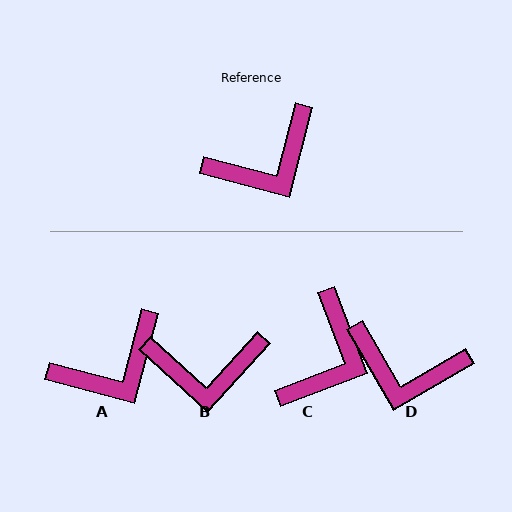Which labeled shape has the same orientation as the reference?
A.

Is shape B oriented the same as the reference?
No, it is off by about 28 degrees.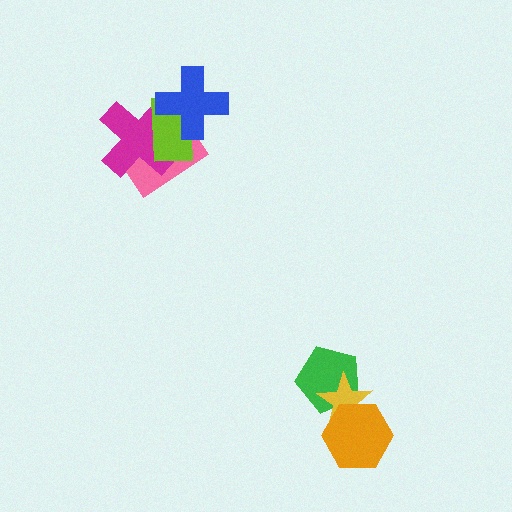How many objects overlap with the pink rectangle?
3 objects overlap with the pink rectangle.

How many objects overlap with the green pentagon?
2 objects overlap with the green pentagon.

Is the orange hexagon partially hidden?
No, no other shape covers it.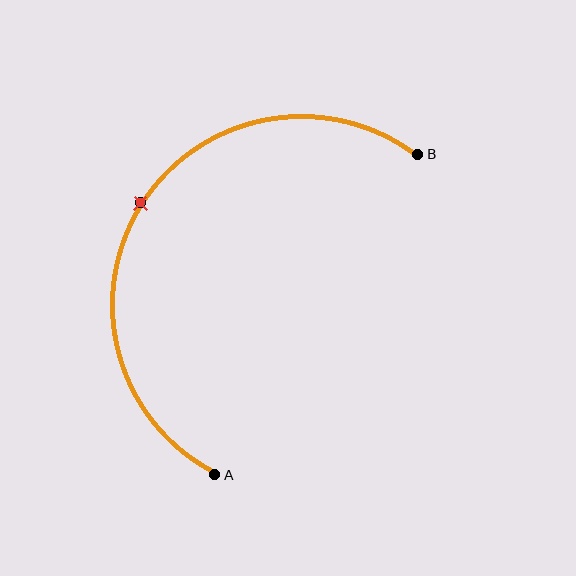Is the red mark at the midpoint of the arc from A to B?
Yes. The red mark lies on the arc at equal arc-length from both A and B — it is the arc midpoint.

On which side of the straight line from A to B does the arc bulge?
The arc bulges to the left of the straight line connecting A and B.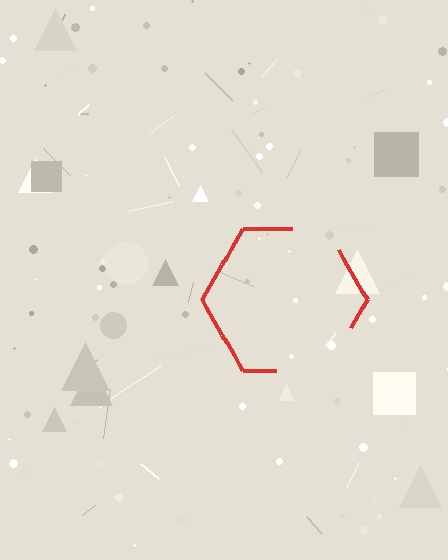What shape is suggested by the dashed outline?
The dashed outline suggests a hexagon.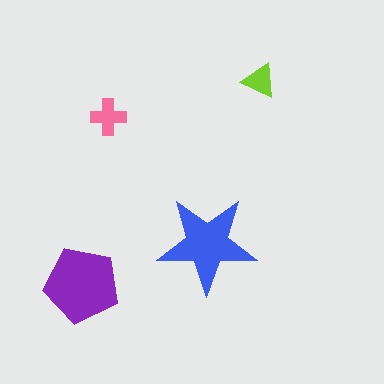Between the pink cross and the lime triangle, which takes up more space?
The pink cross.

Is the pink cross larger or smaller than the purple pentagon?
Smaller.